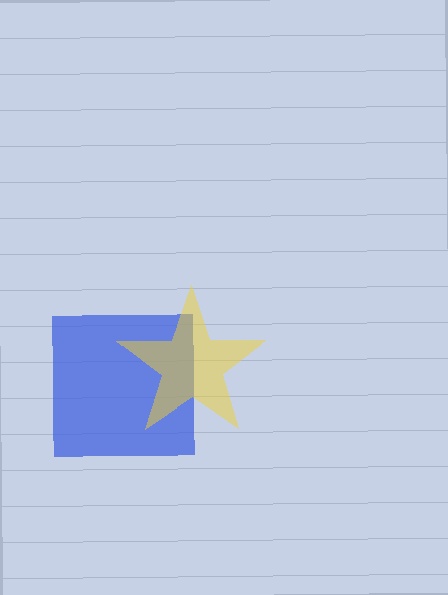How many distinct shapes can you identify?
There are 2 distinct shapes: a blue square, a yellow star.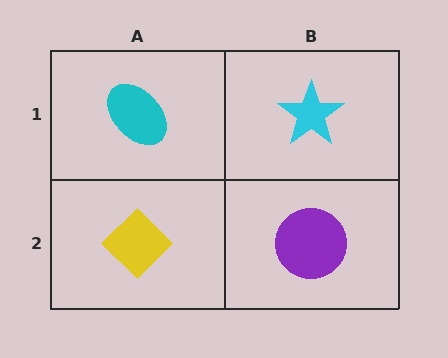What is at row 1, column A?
A cyan ellipse.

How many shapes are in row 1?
2 shapes.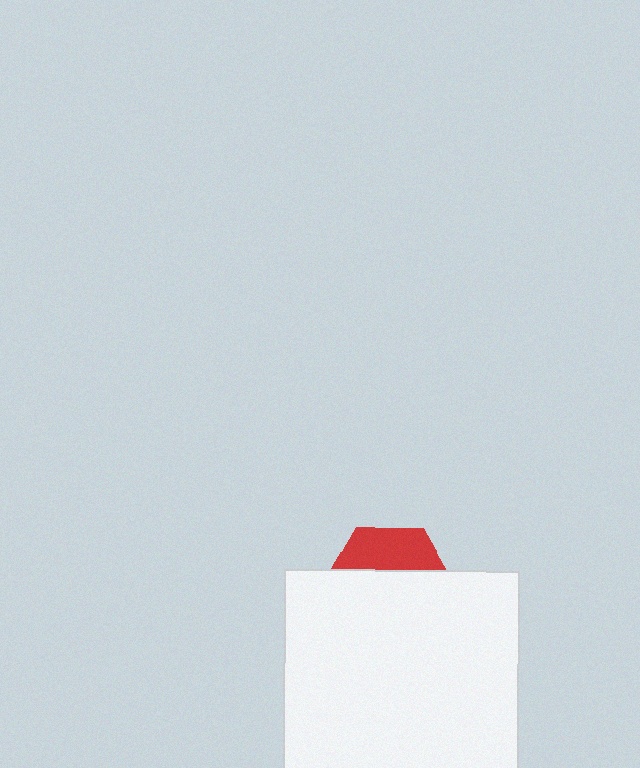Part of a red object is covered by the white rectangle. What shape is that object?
It is a hexagon.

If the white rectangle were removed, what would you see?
You would see the complete red hexagon.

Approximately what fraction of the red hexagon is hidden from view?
Roughly 67% of the red hexagon is hidden behind the white rectangle.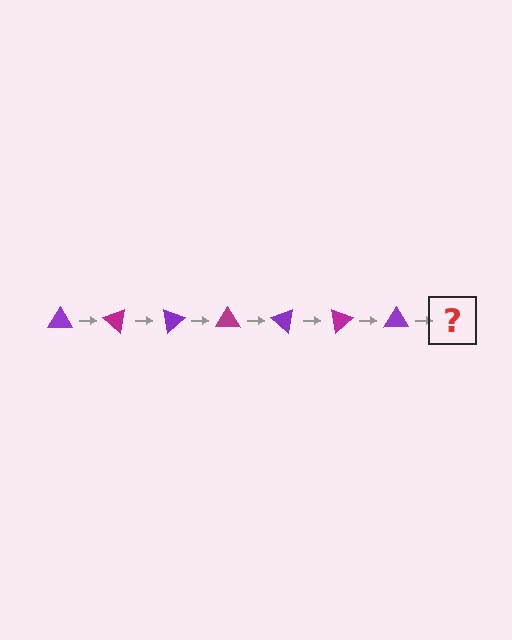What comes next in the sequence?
The next element should be a magenta triangle, rotated 280 degrees from the start.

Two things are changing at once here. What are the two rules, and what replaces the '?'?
The two rules are that it rotates 40 degrees each step and the color cycles through purple and magenta. The '?' should be a magenta triangle, rotated 280 degrees from the start.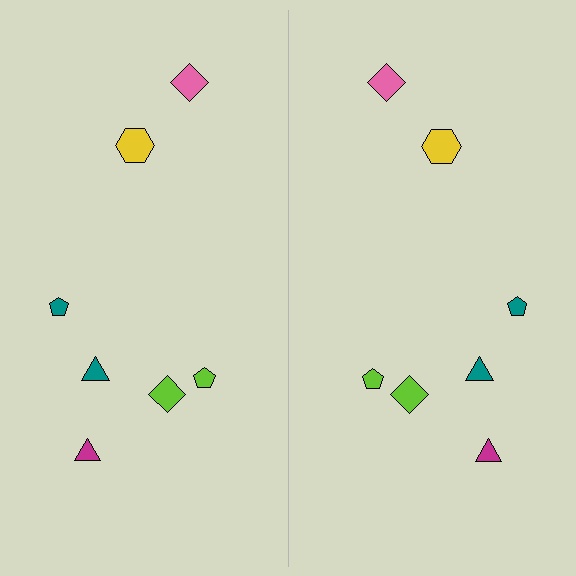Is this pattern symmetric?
Yes, this pattern has bilateral (reflection) symmetry.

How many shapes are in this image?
There are 14 shapes in this image.